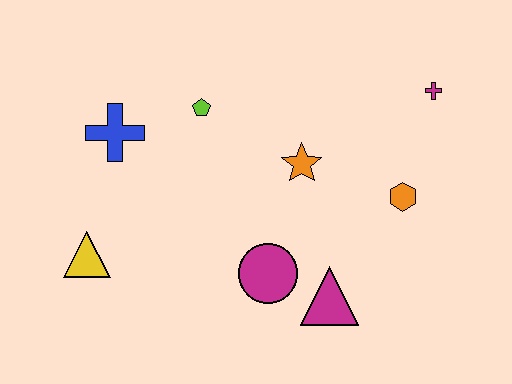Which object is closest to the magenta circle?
The magenta triangle is closest to the magenta circle.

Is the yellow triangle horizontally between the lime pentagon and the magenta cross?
No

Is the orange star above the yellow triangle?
Yes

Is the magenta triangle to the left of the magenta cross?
Yes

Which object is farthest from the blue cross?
The magenta cross is farthest from the blue cross.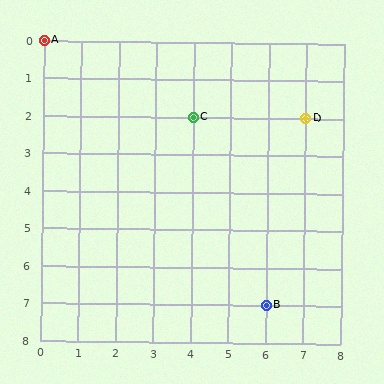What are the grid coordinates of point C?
Point C is at grid coordinates (4, 2).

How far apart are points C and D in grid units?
Points C and D are 3 columns apart.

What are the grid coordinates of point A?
Point A is at grid coordinates (0, 0).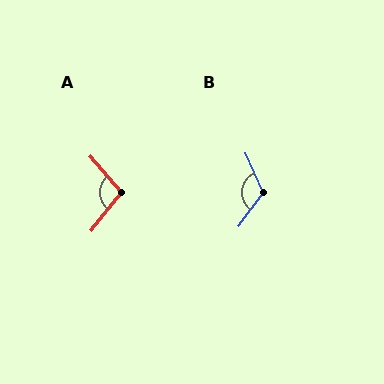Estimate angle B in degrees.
Approximately 120 degrees.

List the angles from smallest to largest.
A (101°), B (120°).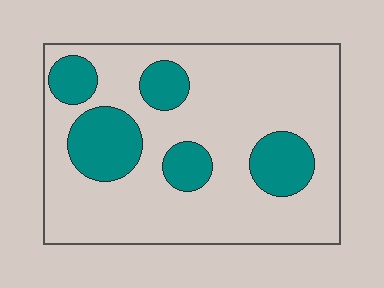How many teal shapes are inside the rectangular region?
5.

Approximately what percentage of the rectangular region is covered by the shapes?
Approximately 25%.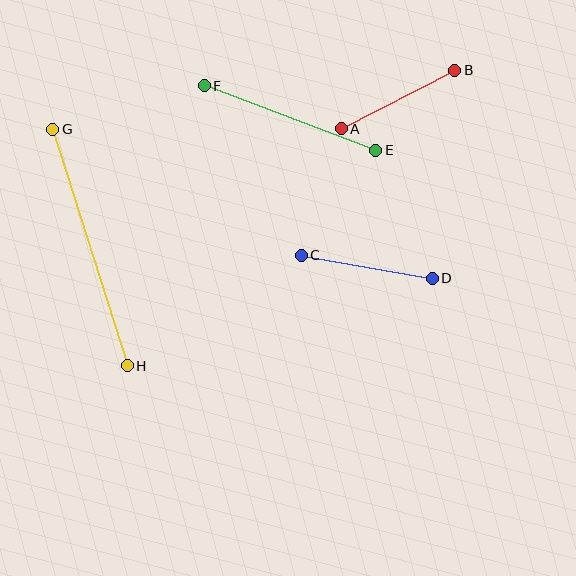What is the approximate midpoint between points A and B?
The midpoint is at approximately (398, 99) pixels.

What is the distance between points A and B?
The distance is approximately 127 pixels.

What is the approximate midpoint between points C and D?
The midpoint is at approximately (367, 267) pixels.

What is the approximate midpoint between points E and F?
The midpoint is at approximately (290, 118) pixels.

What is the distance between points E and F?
The distance is approximately 183 pixels.